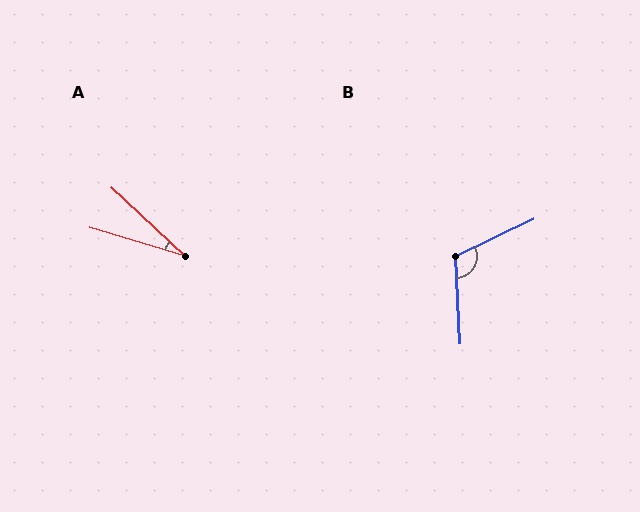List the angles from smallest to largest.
A (26°), B (112°).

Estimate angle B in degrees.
Approximately 112 degrees.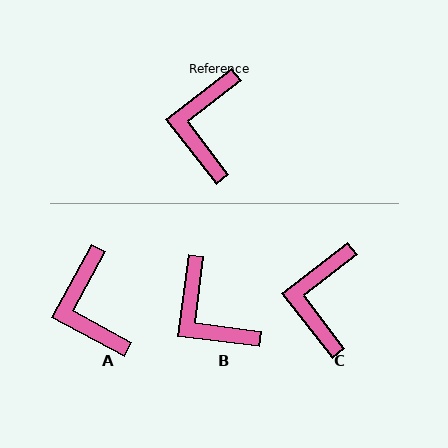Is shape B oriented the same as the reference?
No, it is off by about 45 degrees.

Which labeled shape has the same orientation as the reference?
C.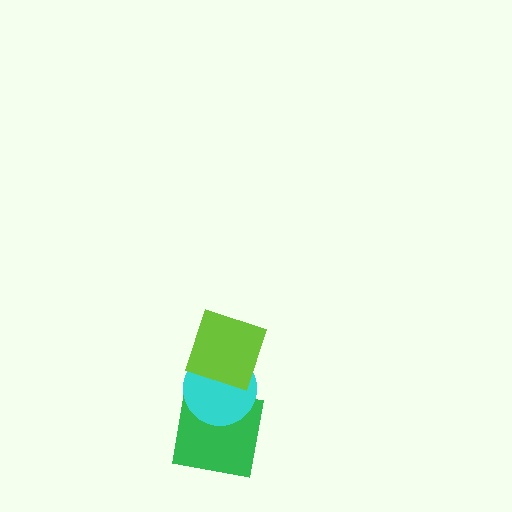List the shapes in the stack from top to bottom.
From top to bottom: the lime square, the cyan circle, the green square.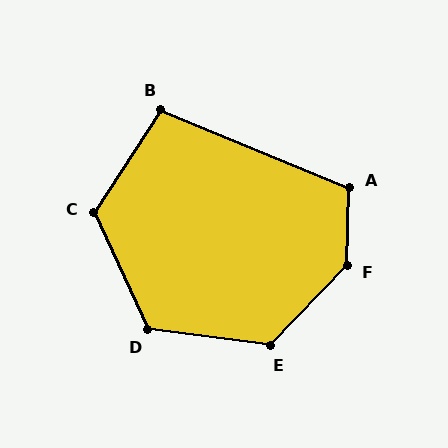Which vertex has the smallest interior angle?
B, at approximately 101 degrees.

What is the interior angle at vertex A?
Approximately 111 degrees (obtuse).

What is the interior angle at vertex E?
Approximately 126 degrees (obtuse).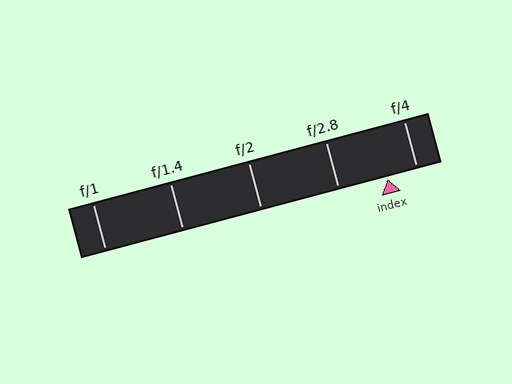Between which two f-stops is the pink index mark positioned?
The index mark is between f/2.8 and f/4.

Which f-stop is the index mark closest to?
The index mark is closest to f/4.